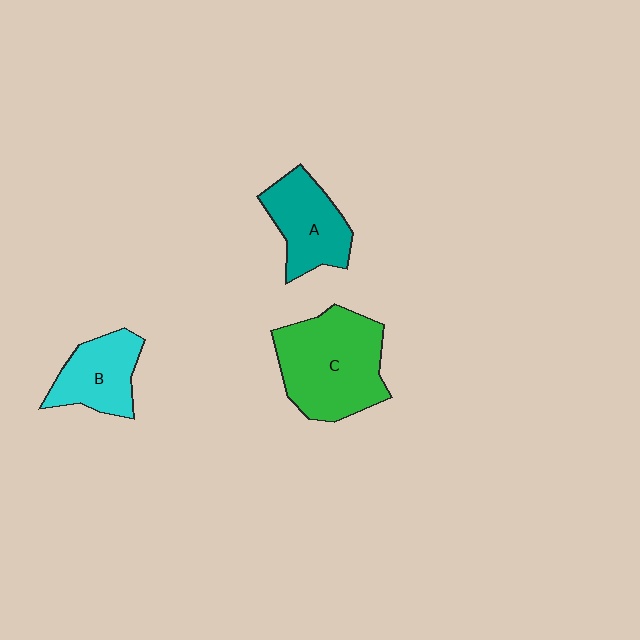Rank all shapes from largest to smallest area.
From largest to smallest: C (green), A (teal), B (cyan).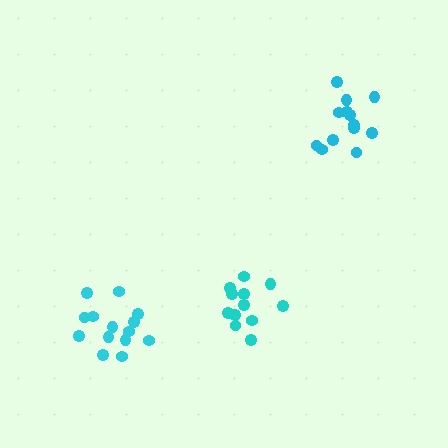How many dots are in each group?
Group 1: 13 dots, Group 2: 12 dots, Group 3: 14 dots (39 total).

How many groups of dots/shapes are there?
There are 3 groups.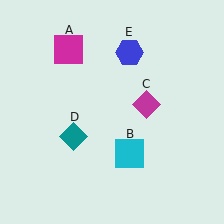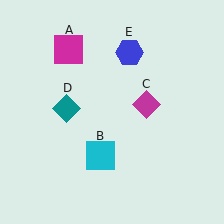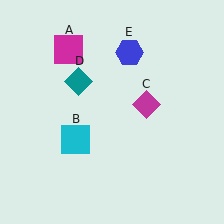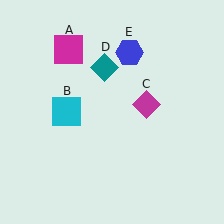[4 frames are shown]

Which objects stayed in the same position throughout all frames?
Magenta square (object A) and magenta diamond (object C) and blue hexagon (object E) remained stationary.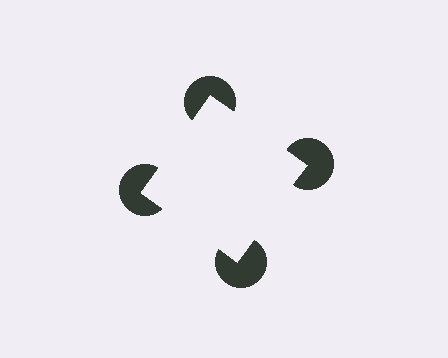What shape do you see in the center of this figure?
An illusory square — its edges are inferred from the aligned wedge cuts in the pac-man discs, not physically drawn.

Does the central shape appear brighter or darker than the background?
It typically appears slightly brighter than the background, even though no actual brightness change is drawn.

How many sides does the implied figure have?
4 sides.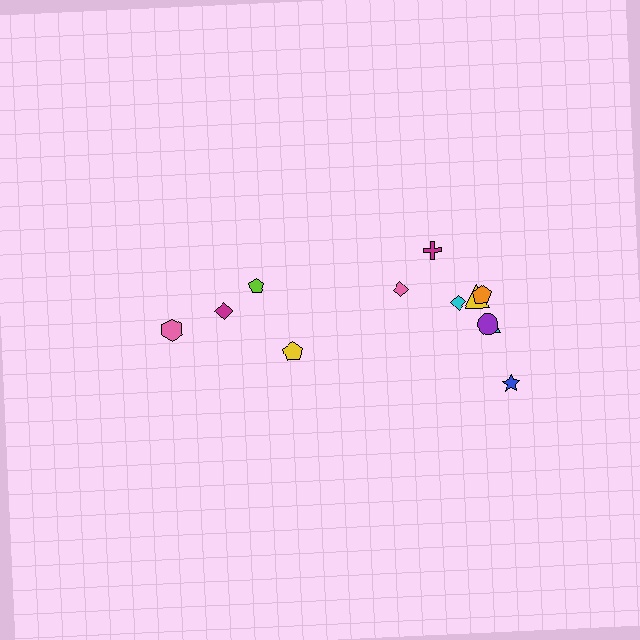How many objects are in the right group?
There are 8 objects.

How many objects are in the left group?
There are 4 objects.